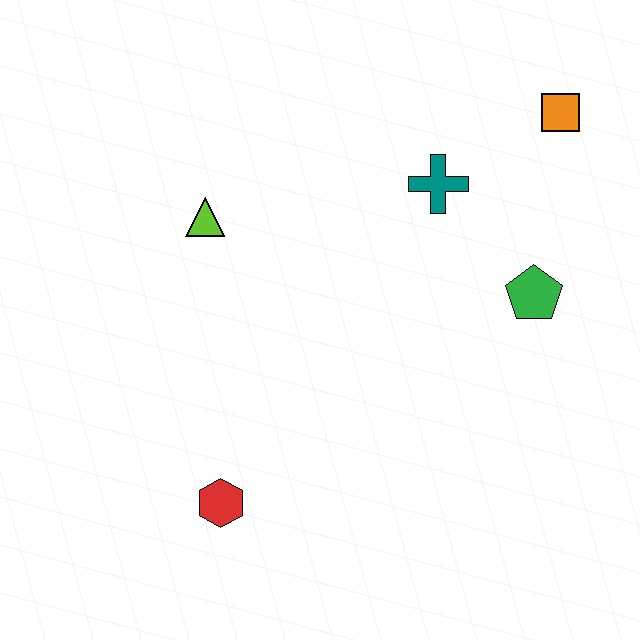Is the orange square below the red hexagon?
No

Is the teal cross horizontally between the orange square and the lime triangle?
Yes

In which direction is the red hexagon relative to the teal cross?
The red hexagon is below the teal cross.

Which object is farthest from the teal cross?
The red hexagon is farthest from the teal cross.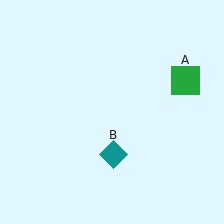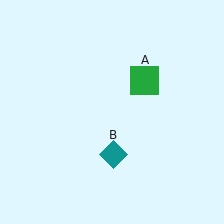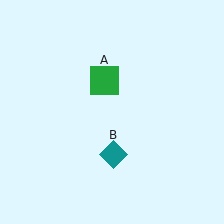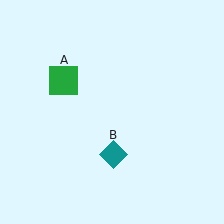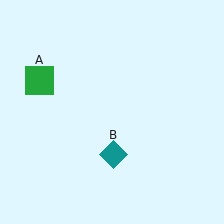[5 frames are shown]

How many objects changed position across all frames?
1 object changed position: green square (object A).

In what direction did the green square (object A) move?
The green square (object A) moved left.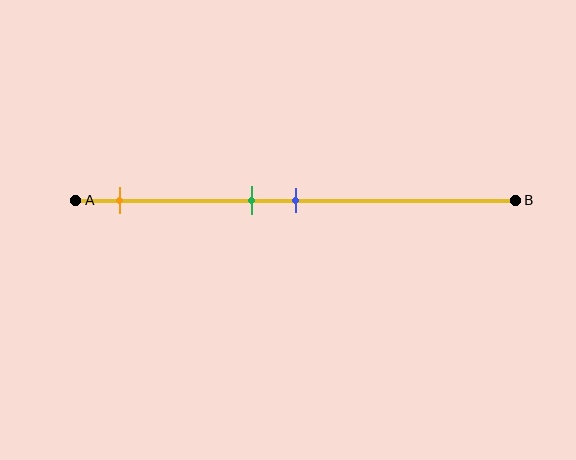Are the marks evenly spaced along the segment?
No, the marks are not evenly spaced.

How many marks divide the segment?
There are 3 marks dividing the segment.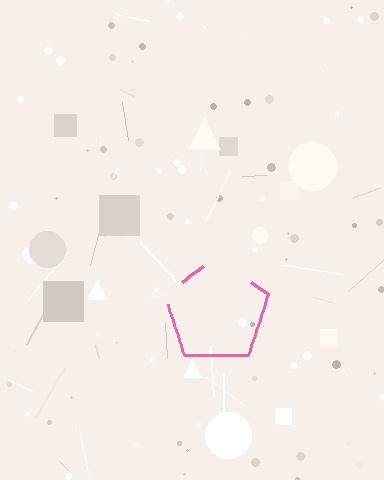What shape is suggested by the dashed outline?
The dashed outline suggests a pentagon.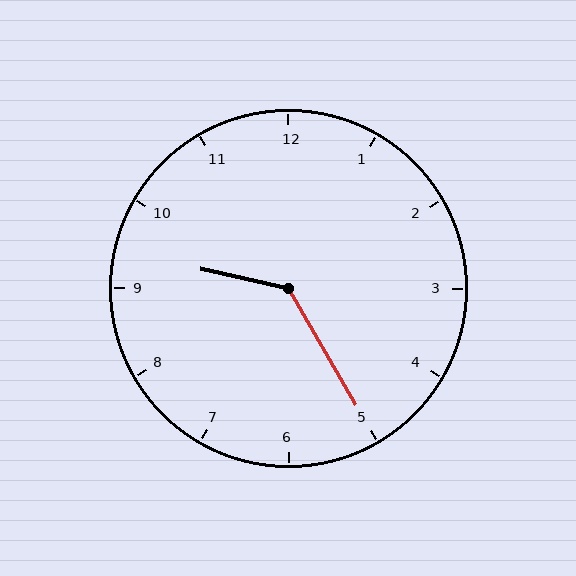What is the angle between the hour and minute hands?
Approximately 132 degrees.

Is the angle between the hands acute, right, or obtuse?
It is obtuse.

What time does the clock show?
9:25.